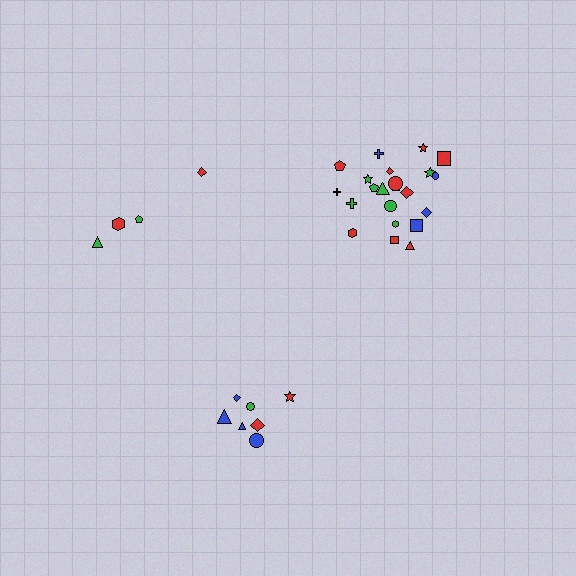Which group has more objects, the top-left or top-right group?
The top-right group.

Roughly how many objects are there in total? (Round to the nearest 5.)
Roughly 35 objects in total.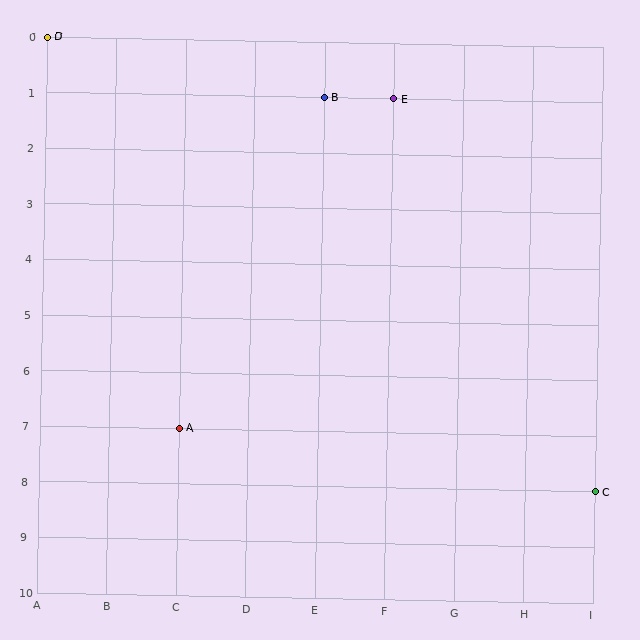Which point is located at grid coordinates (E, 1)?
Point B is at (E, 1).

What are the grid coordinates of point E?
Point E is at grid coordinates (F, 1).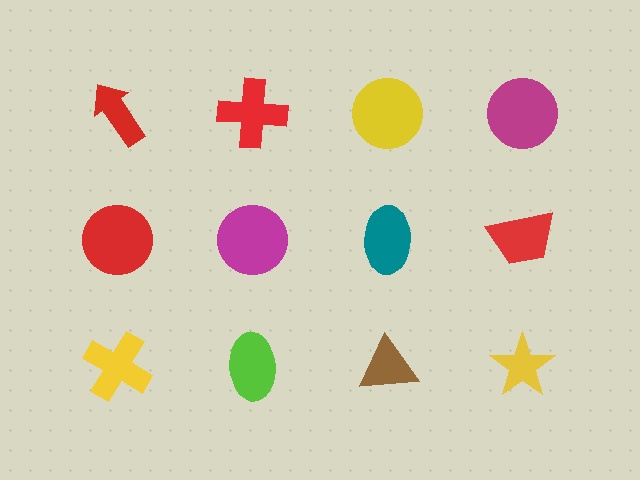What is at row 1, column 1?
A red arrow.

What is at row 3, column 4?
A yellow star.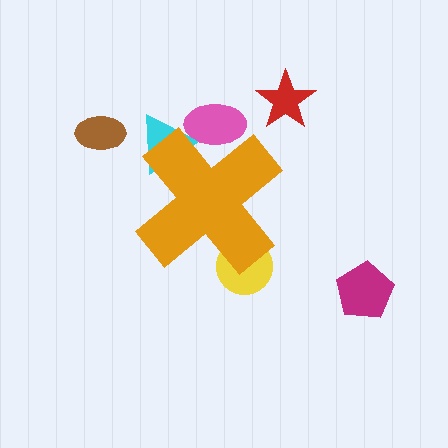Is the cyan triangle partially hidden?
Yes, the cyan triangle is partially hidden behind the orange cross.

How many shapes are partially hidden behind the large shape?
3 shapes are partially hidden.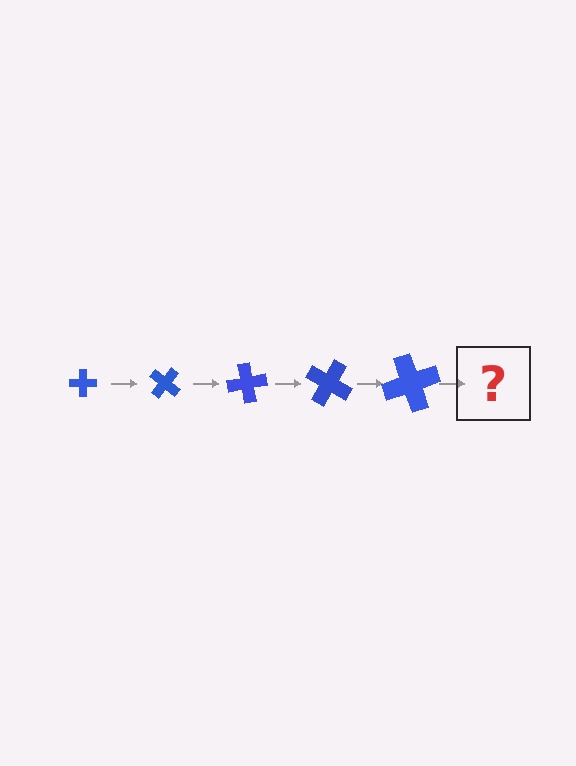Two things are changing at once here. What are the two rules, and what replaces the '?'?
The two rules are that the cross grows larger each step and it rotates 40 degrees each step. The '?' should be a cross, larger than the previous one and rotated 200 degrees from the start.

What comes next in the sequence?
The next element should be a cross, larger than the previous one and rotated 200 degrees from the start.